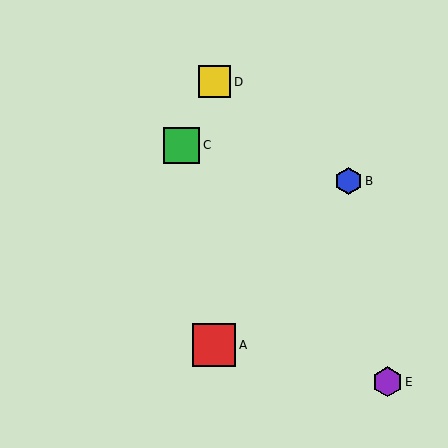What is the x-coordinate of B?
Object B is at x≈348.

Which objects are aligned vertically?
Objects A, D are aligned vertically.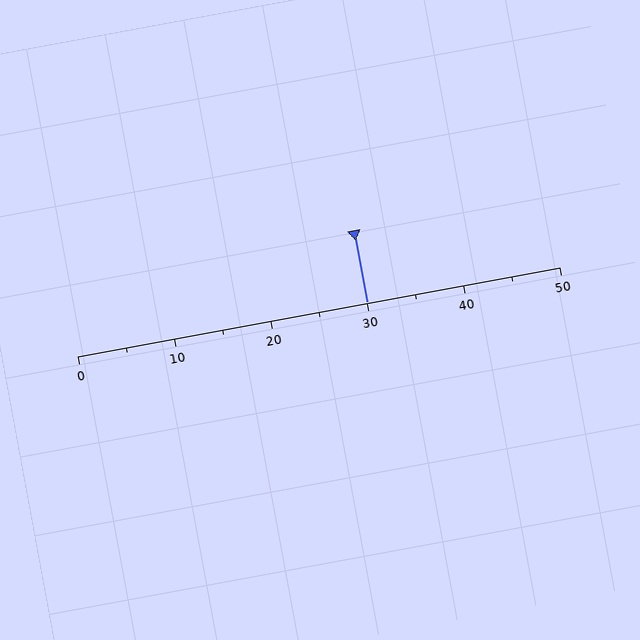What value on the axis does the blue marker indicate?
The marker indicates approximately 30.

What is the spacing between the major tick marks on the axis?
The major ticks are spaced 10 apart.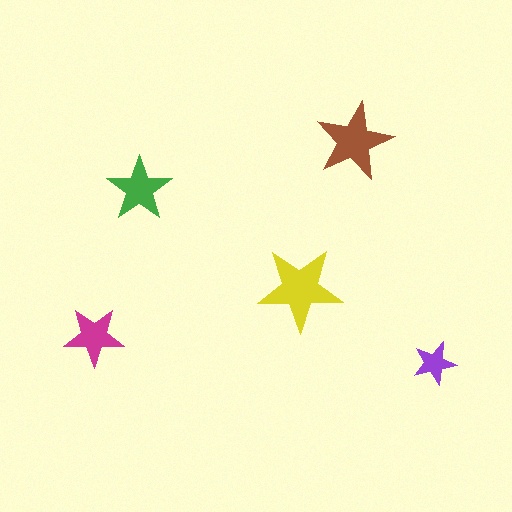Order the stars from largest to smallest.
the yellow one, the brown one, the green one, the magenta one, the purple one.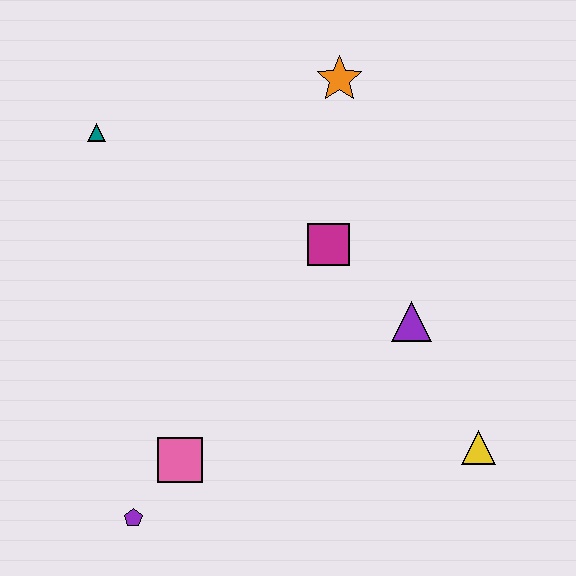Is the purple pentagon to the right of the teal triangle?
Yes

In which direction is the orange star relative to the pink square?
The orange star is above the pink square.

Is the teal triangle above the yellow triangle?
Yes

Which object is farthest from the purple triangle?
The teal triangle is farthest from the purple triangle.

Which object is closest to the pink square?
The purple pentagon is closest to the pink square.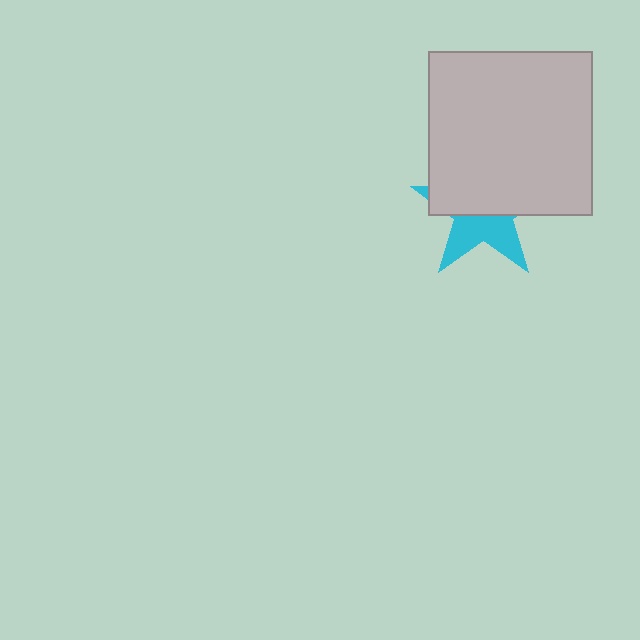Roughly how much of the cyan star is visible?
A small part of it is visible (roughly 42%).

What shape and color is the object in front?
The object in front is a light gray square.